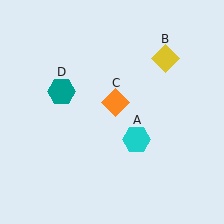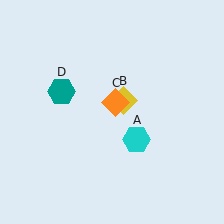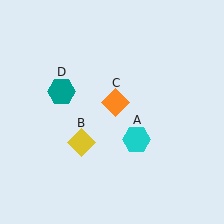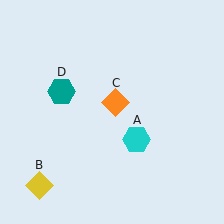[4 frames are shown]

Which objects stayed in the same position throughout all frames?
Cyan hexagon (object A) and orange diamond (object C) and teal hexagon (object D) remained stationary.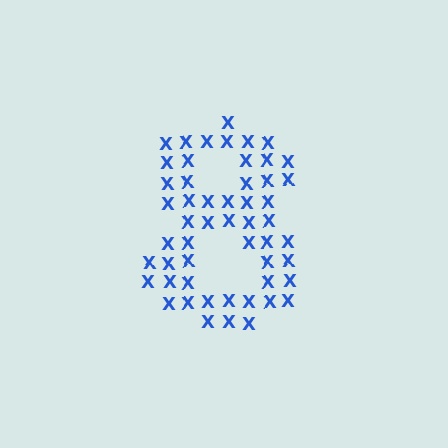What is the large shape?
The large shape is the digit 8.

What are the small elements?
The small elements are letter X's.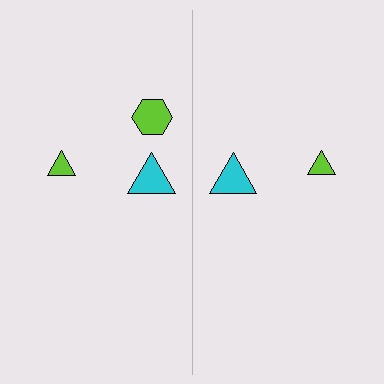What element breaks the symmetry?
A lime hexagon is missing from the right side.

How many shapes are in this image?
There are 5 shapes in this image.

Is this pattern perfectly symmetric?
No, the pattern is not perfectly symmetric. A lime hexagon is missing from the right side.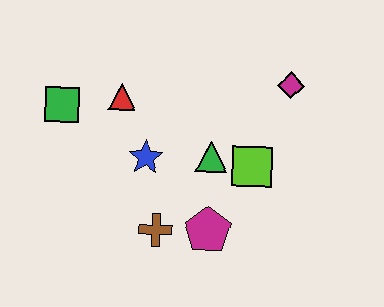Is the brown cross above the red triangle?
No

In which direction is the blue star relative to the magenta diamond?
The blue star is to the left of the magenta diamond.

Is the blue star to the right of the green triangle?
No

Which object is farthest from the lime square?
The green square is farthest from the lime square.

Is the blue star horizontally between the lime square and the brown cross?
No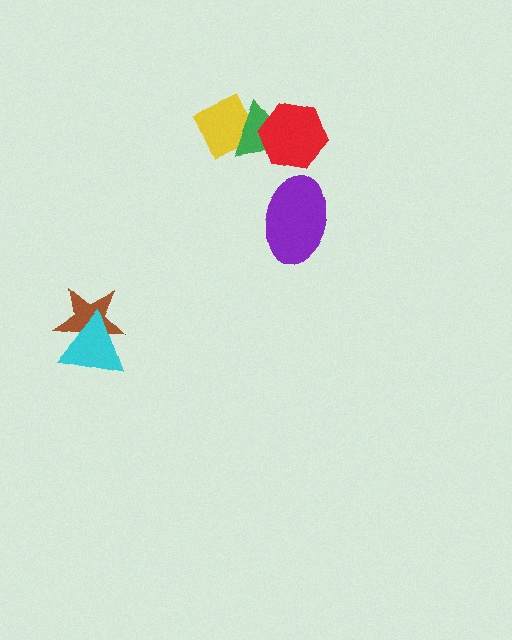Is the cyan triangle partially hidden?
No, no other shape covers it.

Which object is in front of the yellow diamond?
The green triangle is in front of the yellow diamond.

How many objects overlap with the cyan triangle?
1 object overlaps with the cyan triangle.